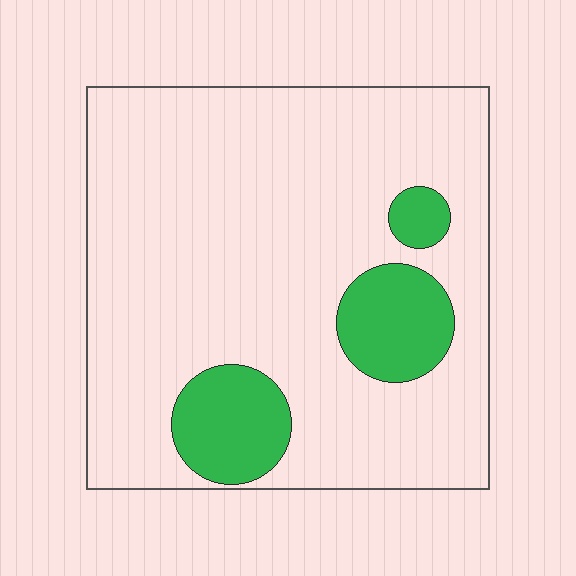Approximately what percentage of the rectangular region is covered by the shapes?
Approximately 15%.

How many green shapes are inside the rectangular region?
3.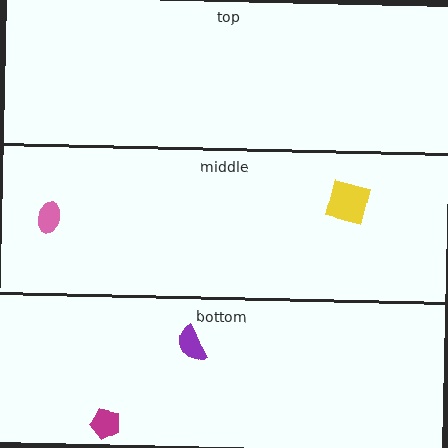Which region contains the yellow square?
The middle region.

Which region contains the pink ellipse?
The middle region.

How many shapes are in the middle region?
2.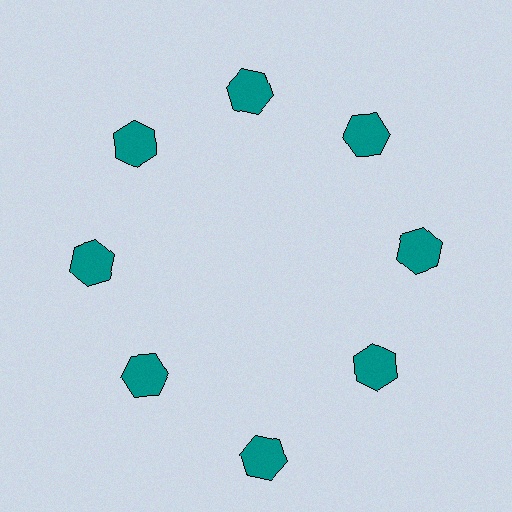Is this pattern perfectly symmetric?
No. The 8 teal hexagons are arranged in a ring, but one element near the 6 o'clock position is pushed outward from the center, breaking the 8-fold rotational symmetry.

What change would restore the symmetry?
The symmetry would be restored by moving it inward, back onto the ring so that all 8 hexagons sit at equal angles and equal distance from the center.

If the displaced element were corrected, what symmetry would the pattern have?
It would have 8-fold rotational symmetry — the pattern would map onto itself every 45 degrees.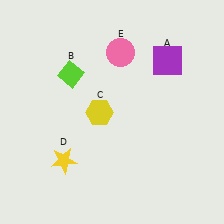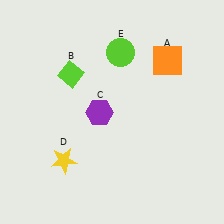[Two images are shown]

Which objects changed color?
A changed from purple to orange. C changed from yellow to purple. E changed from pink to lime.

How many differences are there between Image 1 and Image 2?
There are 3 differences between the two images.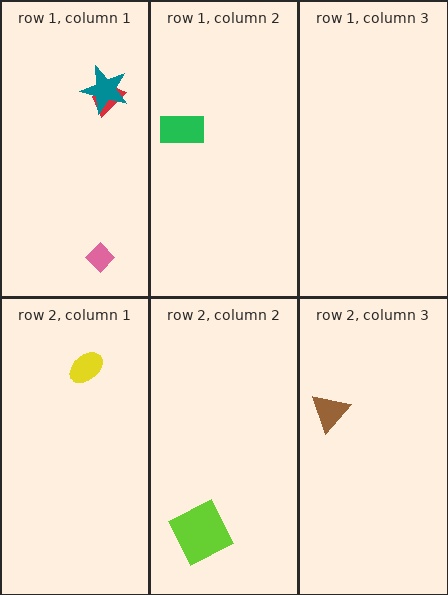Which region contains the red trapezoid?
The row 1, column 1 region.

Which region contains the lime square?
The row 2, column 2 region.